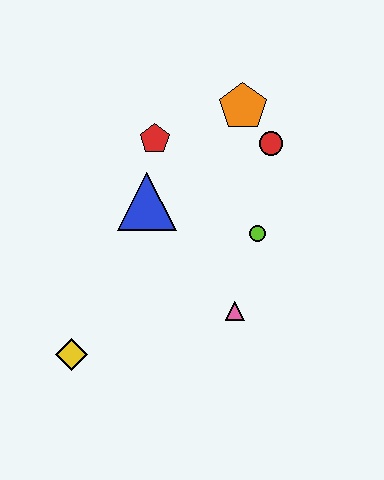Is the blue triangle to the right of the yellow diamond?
Yes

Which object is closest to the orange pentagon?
The red circle is closest to the orange pentagon.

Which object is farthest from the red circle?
The yellow diamond is farthest from the red circle.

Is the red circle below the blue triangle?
No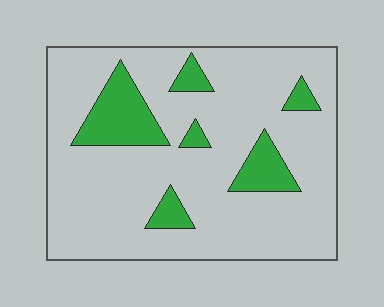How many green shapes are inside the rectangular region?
6.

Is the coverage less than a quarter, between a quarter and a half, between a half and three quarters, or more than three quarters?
Less than a quarter.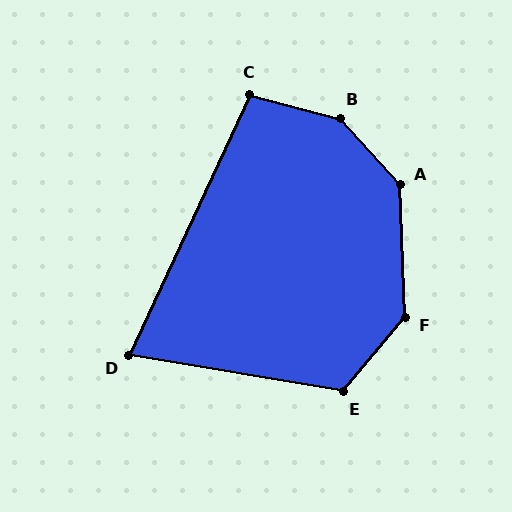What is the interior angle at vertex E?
Approximately 120 degrees (obtuse).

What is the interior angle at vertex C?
Approximately 100 degrees (obtuse).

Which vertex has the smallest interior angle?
D, at approximately 75 degrees.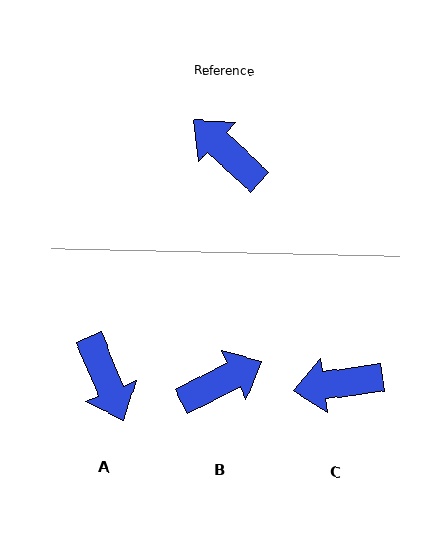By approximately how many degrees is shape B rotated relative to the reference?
Approximately 110 degrees clockwise.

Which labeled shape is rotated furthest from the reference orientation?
A, about 156 degrees away.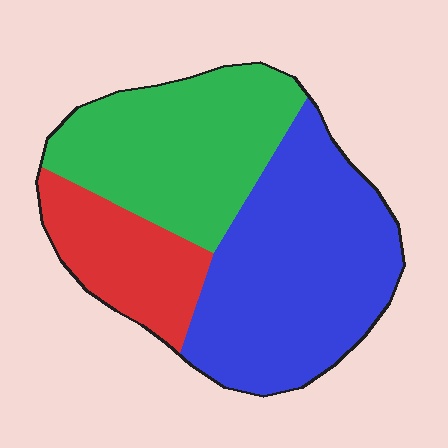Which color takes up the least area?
Red, at roughly 20%.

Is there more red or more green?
Green.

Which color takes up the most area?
Blue, at roughly 45%.